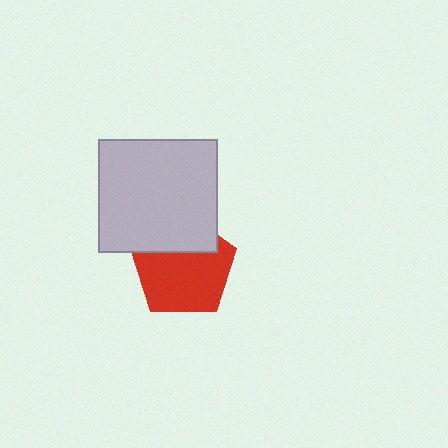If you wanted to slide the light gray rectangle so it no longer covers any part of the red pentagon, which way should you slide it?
Slide it up — that is the most direct way to separate the two shapes.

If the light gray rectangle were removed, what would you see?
You would see the complete red pentagon.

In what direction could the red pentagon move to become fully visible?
The red pentagon could move down. That would shift it out from behind the light gray rectangle entirely.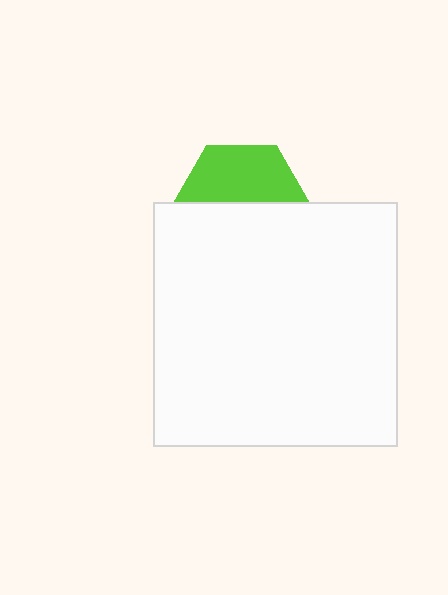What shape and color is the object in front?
The object in front is a white square.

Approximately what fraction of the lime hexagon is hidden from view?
Roughly 55% of the lime hexagon is hidden behind the white square.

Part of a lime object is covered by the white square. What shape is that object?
It is a hexagon.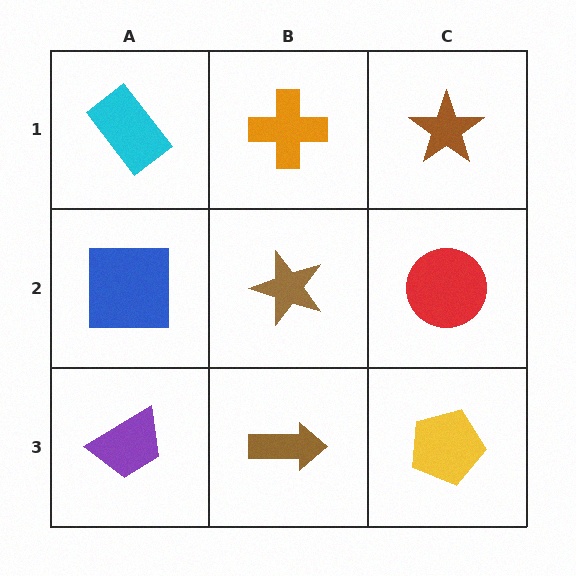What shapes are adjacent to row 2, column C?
A brown star (row 1, column C), a yellow pentagon (row 3, column C), a brown star (row 2, column B).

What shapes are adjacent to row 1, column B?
A brown star (row 2, column B), a cyan rectangle (row 1, column A), a brown star (row 1, column C).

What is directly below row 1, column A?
A blue square.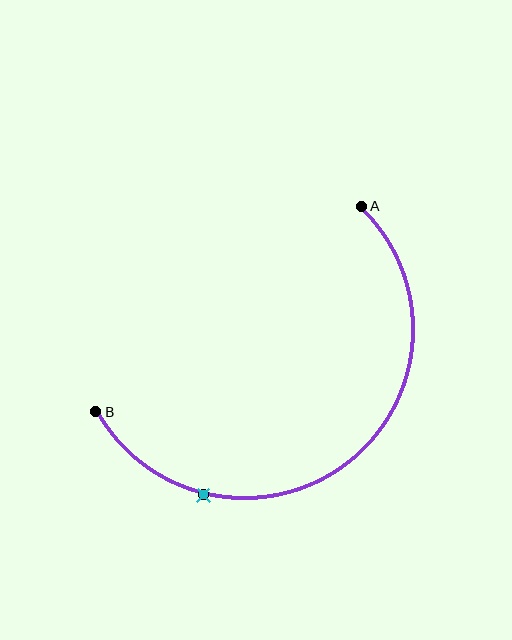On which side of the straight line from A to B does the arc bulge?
The arc bulges below and to the right of the straight line connecting A and B.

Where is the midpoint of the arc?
The arc midpoint is the point on the curve farthest from the straight line joining A and B. It sits below and to the right of that line.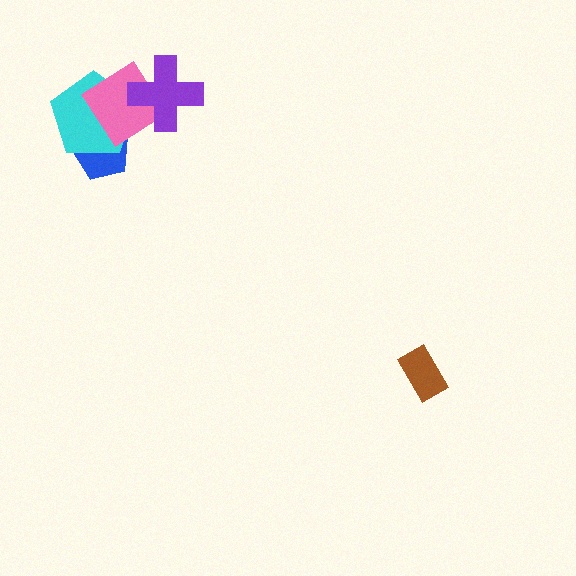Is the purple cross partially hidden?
No, no other shape covers it.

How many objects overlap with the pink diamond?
3 objects overlap with the pink diamond.